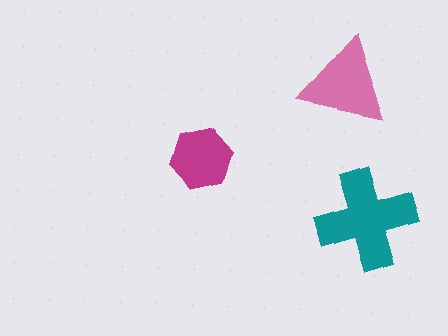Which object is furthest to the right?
The teal cross is rightmost.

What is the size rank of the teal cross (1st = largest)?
1st.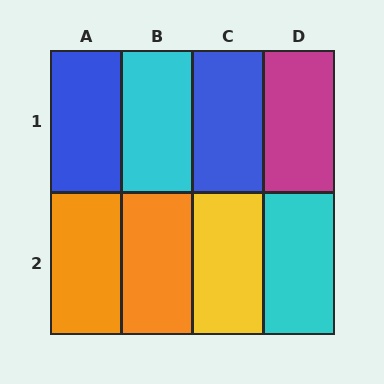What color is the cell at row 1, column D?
Magenta.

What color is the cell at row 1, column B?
Cyan.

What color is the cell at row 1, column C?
Blue.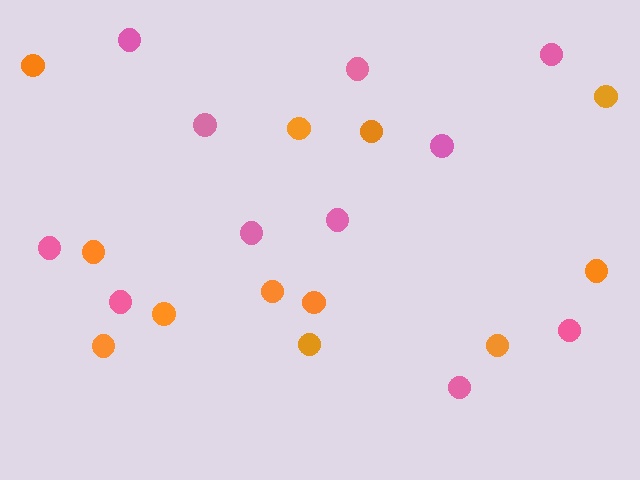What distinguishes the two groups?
There are 2 groups: one group of orange circles (12) and one group of pink circles (11).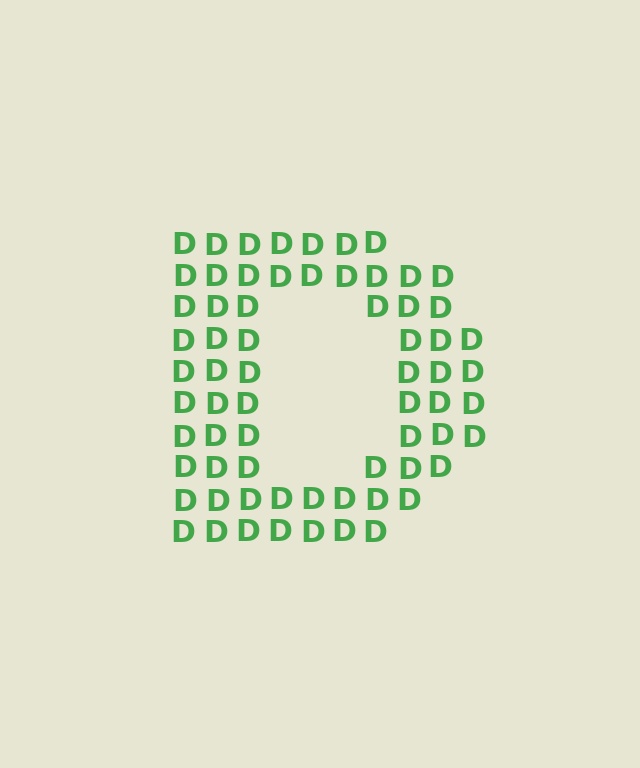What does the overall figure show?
The overall figure shows the letter D.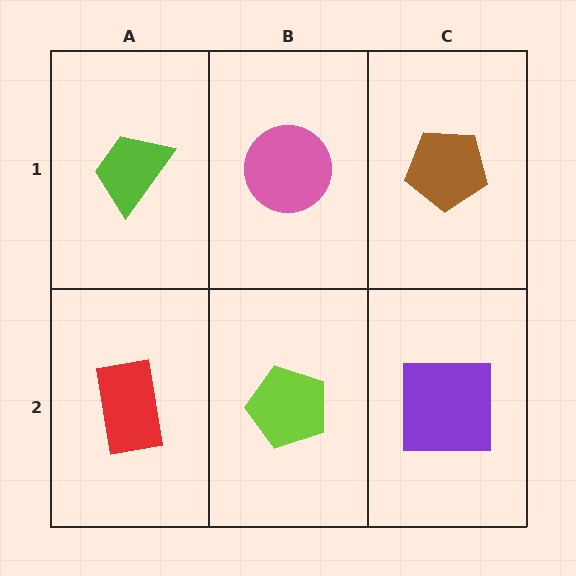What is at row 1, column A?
A lime trapezoid.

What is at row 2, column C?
A purple square.